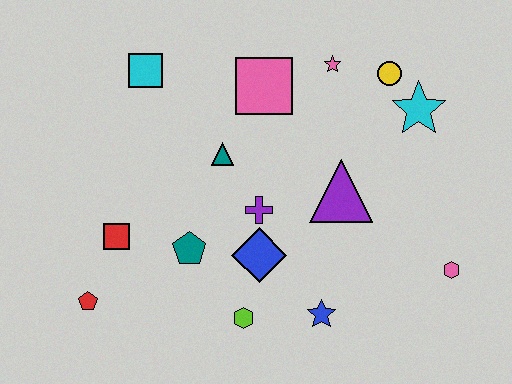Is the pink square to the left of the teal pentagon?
No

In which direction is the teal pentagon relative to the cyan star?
The teal pentagon is to the left of the cyan star.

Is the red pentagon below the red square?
Yes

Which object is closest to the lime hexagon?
The blue diamond is closest to the lime hexagon.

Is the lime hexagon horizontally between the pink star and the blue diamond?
No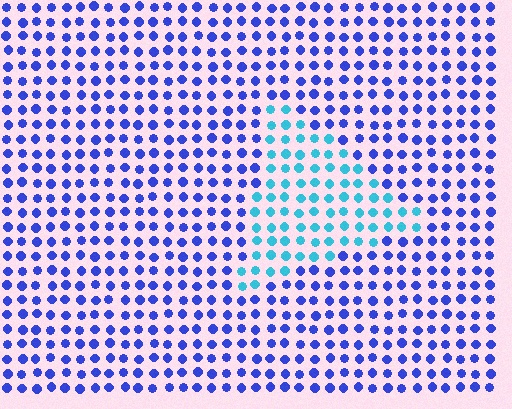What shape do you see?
I see a triangle.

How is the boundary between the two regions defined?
The boundary is defined purely by a slight shift in hue (about 46 degrees). Spacing, size, and orientation are identical on both sides.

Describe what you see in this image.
The image is filled with small blue elements in a uniform arrangement. A triangle-shaped region is visible where the elements are tinted to a slightly different hue, forming a subtle color boundary.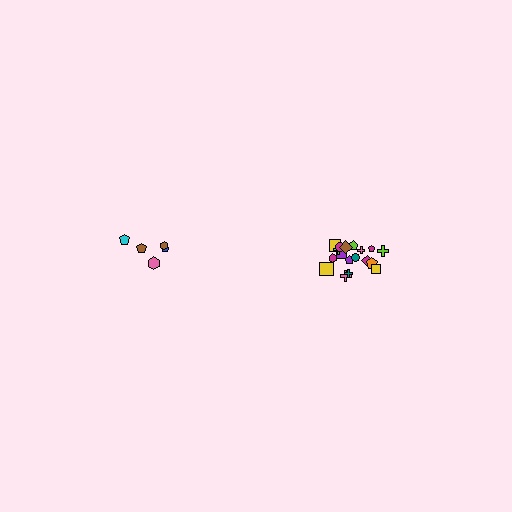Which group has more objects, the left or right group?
The right group.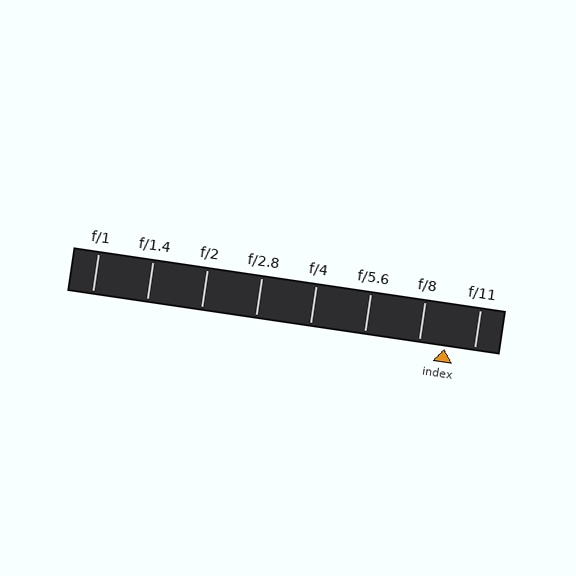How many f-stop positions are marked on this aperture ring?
There are 8 f-stop positions marked.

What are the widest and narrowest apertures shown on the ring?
The widest aperture shown is f/1 and the narrowest is f/11.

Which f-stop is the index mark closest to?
The index mark is closest to f/8.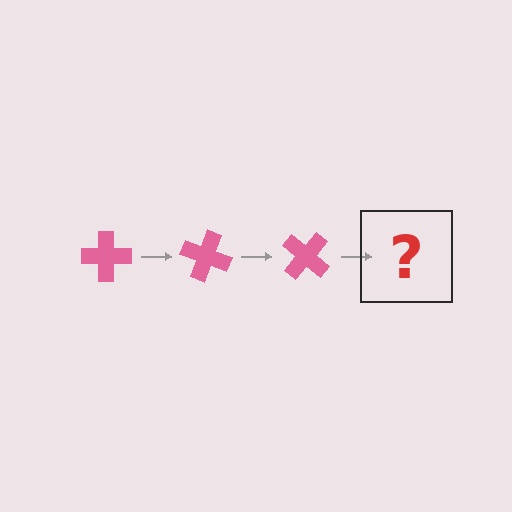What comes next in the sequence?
The next element should be a pink cross rotated 60 degrees.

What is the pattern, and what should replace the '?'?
The pattern is that the cross rotates 20 degrees each step. The '?' should be a pink cross rotated 60 degrees.